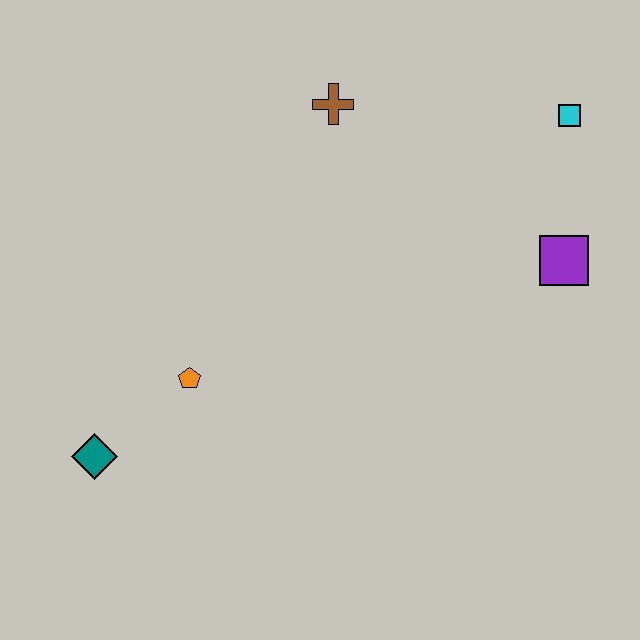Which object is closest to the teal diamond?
The orange pentagon is closest to the teal diamond.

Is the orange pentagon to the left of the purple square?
Yes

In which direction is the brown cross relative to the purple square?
The brown cross is to the left of the purple square.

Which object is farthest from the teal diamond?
The cyan square is farthest from the teal diamond.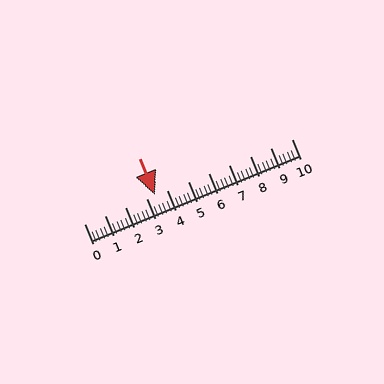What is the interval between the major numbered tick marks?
The major tick marks are spaced 1 units apart.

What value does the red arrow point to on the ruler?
The red arrow points to approximately 3.4.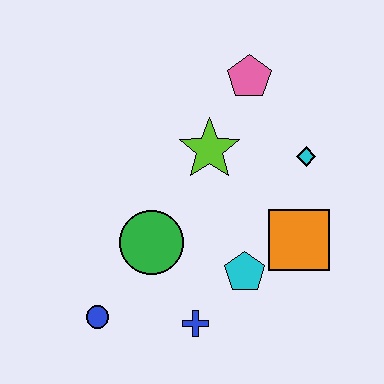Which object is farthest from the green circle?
The pink pentagon is farthest from the green circle.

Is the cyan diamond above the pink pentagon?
No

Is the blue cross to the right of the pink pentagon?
No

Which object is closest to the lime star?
The pink pentagon is closest to the lime star.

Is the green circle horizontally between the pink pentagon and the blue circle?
Yes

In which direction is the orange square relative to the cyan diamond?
The orange square is below the cyan diamond.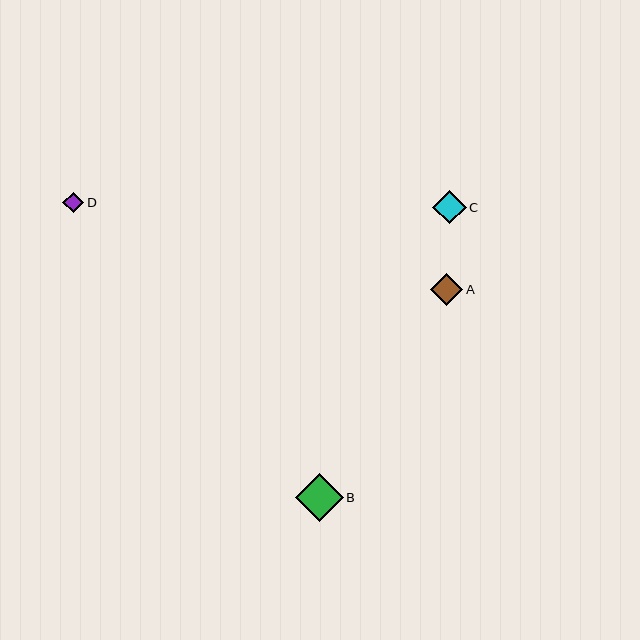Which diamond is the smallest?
Diamond D is the smallest with a size of approximately 21 pixels.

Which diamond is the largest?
Diamond B is the largest with a size of approximately 47 pixels.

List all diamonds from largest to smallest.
From largest to smallest: B, C, A, D.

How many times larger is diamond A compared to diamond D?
Diamond A is approximately 1.6 times the size of diamond D.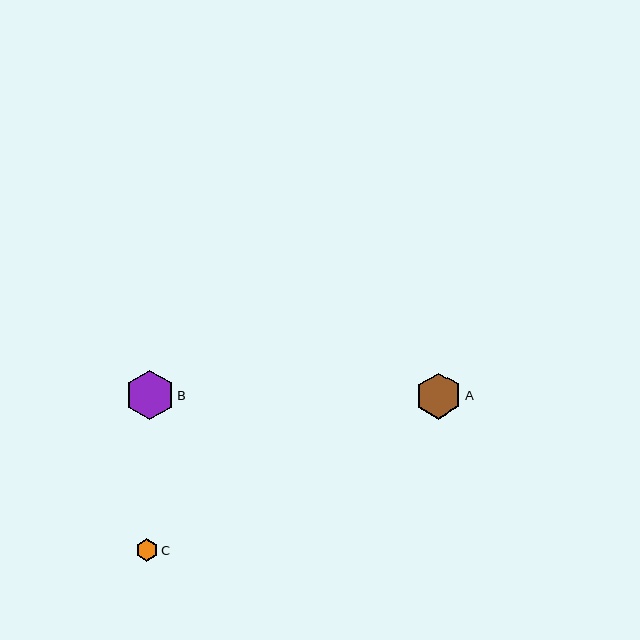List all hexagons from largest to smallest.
From largest to smallest: B, A, C.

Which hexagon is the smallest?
Hexagon C is the smallest with a size of approximately 22 pixels.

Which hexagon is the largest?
Hexagon B is the largest with a size of approximately 49 pixels.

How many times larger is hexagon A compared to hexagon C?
Hexagon A is approximately 2.1 times the size of hexagon C.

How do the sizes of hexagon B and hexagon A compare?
Hexagon B and hexagon A are approximately the same size.